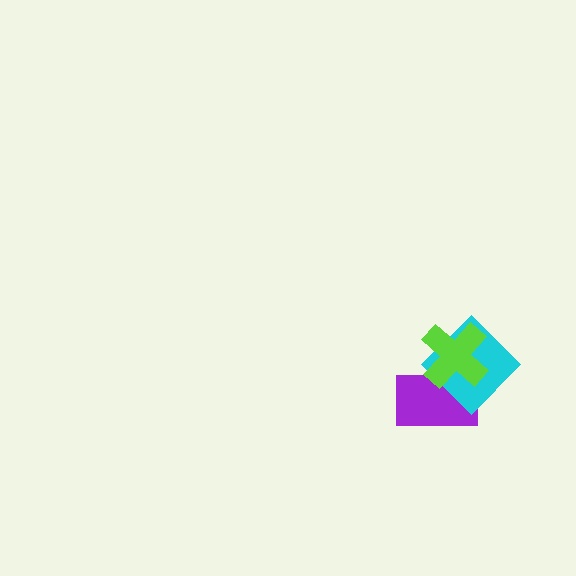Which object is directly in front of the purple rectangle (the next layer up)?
The cyan diamond is directly in front of the purple rectangle.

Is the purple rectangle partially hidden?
Yes, it is partially covered by another shape.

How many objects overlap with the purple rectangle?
2 objects overlap with the purple rectangle.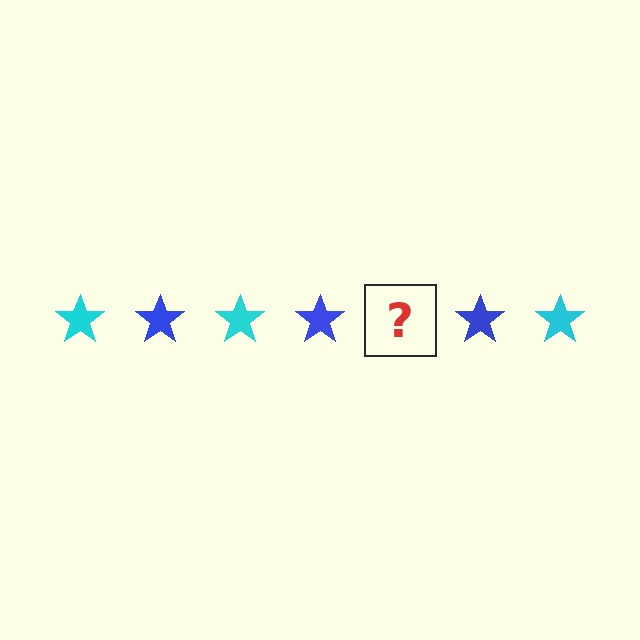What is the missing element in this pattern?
The missing element is a cyan star.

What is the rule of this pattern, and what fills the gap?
The rule is that the pattern cycles through cyan, blue stars. The gap should be filled with a cyan star.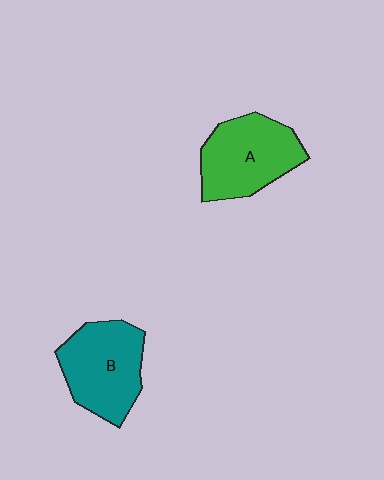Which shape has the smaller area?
Shape A (green).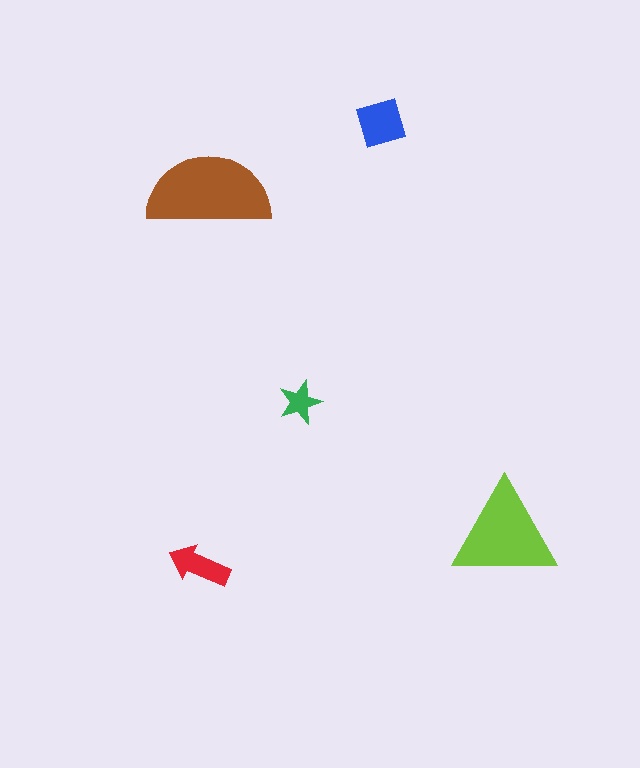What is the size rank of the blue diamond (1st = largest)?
3rd.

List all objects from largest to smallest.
The brown semicircle, the lime triangle, the blue diamond, the red arrow, the green star.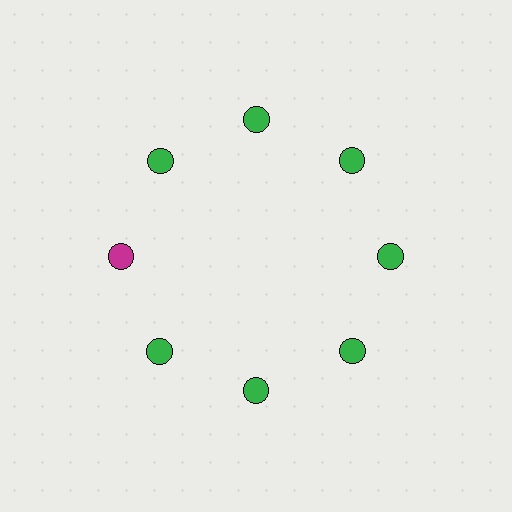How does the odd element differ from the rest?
It has a different color: magenta instead of green.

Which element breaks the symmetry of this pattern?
The magenta circle at roughly the 9 o'clock position breaks the symmetry. All other shapes are green circles.